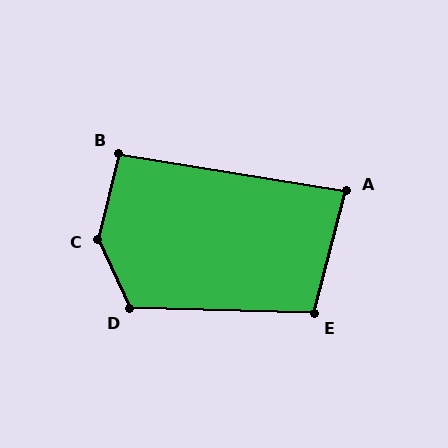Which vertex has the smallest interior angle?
A, at approximately 85 degrees.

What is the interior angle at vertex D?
Approximately 116 degrees (obtuse).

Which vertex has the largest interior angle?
C, at approximately 142 degrees.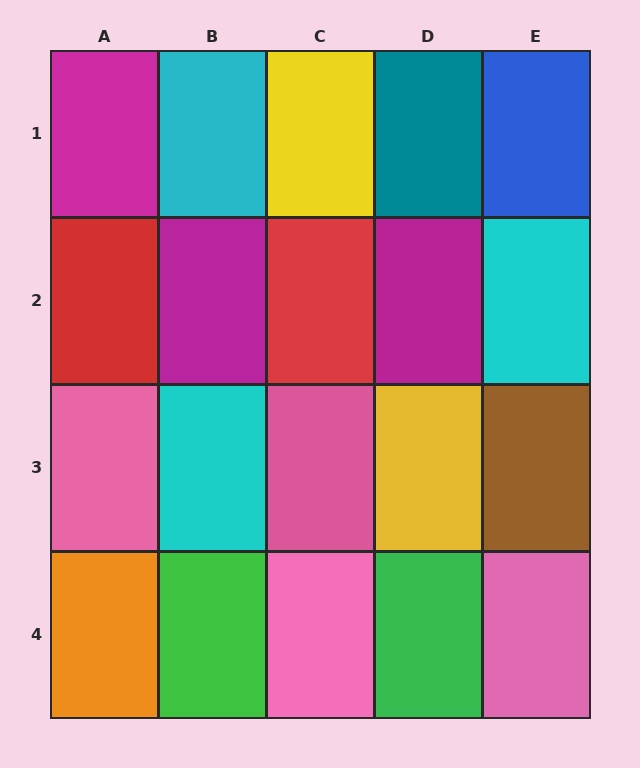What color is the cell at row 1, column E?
Blue.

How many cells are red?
2 cells are red.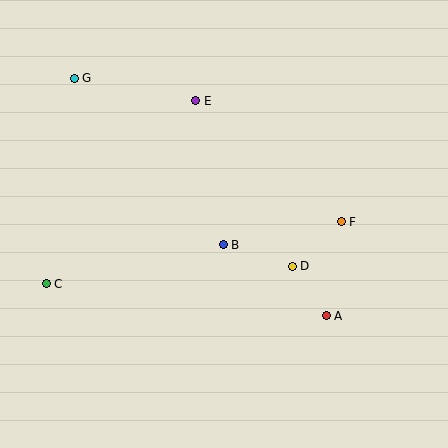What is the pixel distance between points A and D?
The distance between A and D is 60 pixels.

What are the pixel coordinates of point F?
Point F is at (341, 222).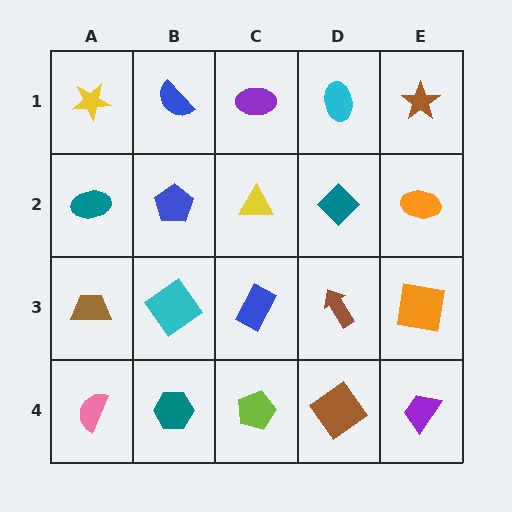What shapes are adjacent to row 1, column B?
A blue pentagon (row 2, column B), a yellow star (row 1, column A), a purple ellipse (row 1, column C).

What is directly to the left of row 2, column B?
A teal ellipse.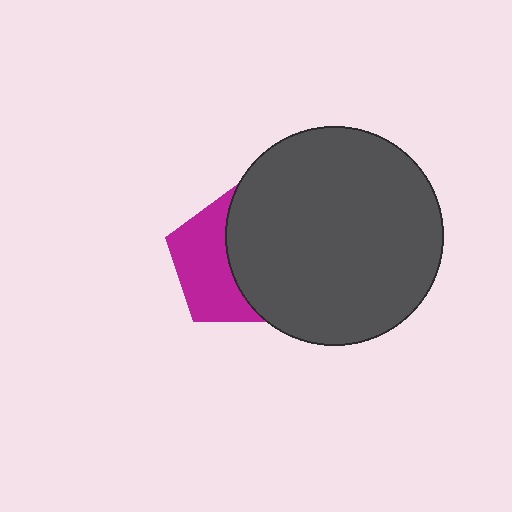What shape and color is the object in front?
The object in front is a dark gray circle.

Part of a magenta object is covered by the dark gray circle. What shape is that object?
It is a pentagon.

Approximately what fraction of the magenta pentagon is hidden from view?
Roughly 53% of the magenta pentagon is hidden behind the dark gray circle.